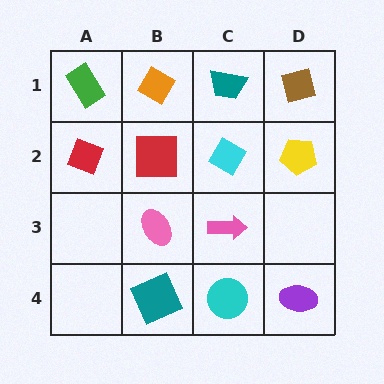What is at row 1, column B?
An orange diamond.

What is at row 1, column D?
A brown square.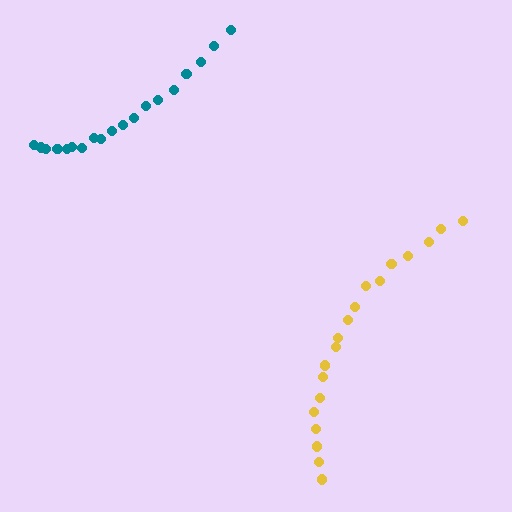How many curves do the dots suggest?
There are 2 distinct paths.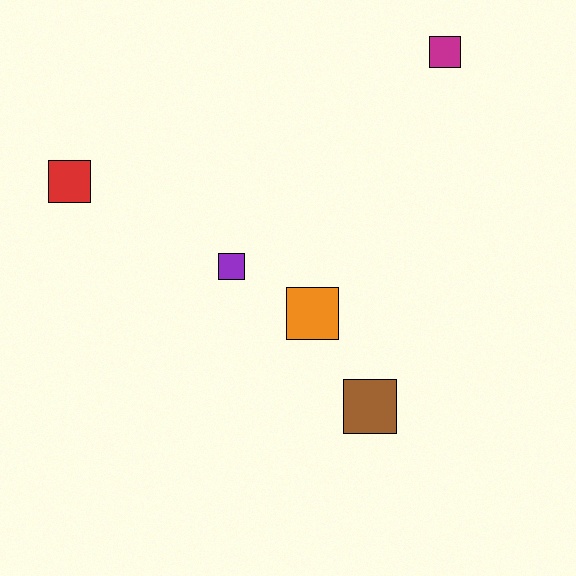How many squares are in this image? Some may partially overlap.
There are 5 squares.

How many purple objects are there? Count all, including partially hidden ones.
There is 1 purple object.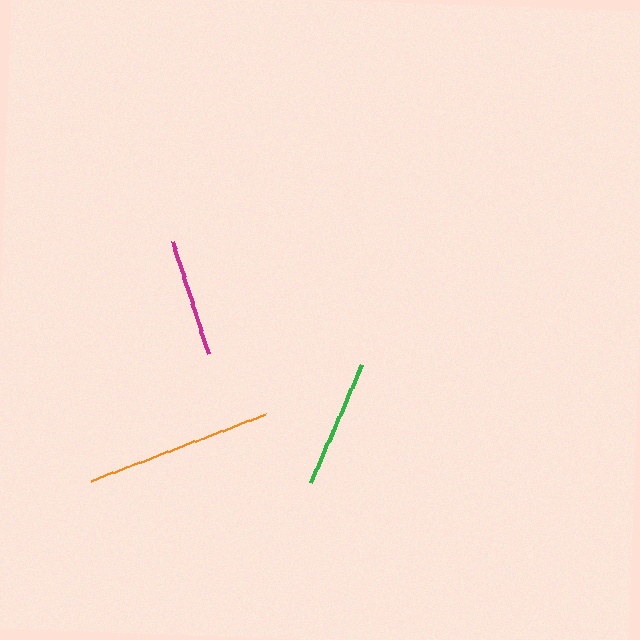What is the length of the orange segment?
The orange segment is approximately 187 pixels long.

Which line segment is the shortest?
The magenta line is the shortest at approximately 118 pixels.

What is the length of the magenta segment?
The magenta segment is approximately 118 pixels long.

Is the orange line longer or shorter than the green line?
The orange line is longer than the green line.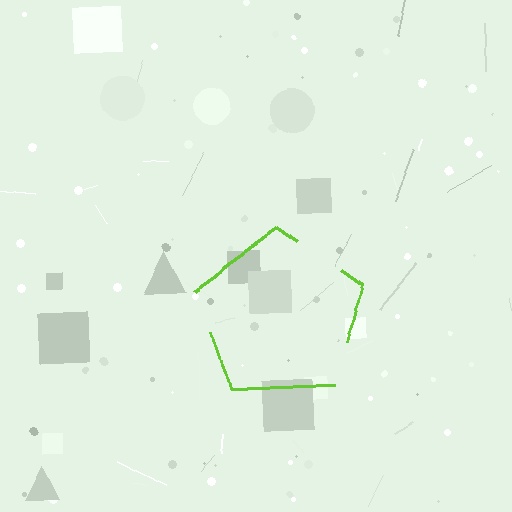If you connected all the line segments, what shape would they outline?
They would outline a pentagon.